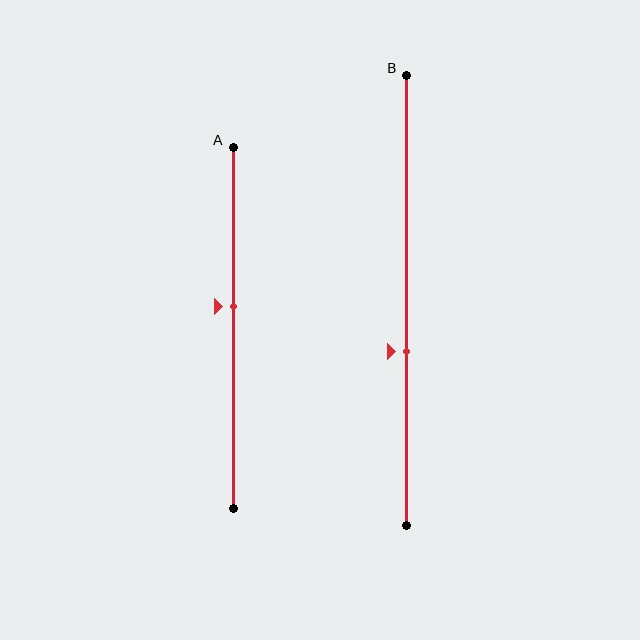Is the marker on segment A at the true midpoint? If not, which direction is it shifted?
No, the marker on segment A is shifted upward by about 6% of the segment length.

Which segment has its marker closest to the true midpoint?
Segment A has its marker closest to the true midpoint.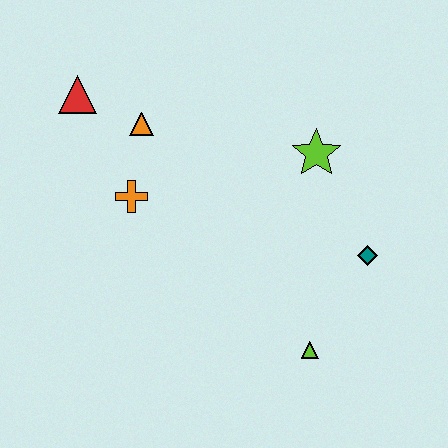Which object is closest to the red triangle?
The orange triangle is closest to the red triangle.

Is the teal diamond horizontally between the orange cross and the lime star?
No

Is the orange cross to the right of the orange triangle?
No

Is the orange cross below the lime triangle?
No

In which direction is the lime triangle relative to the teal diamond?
The lime triangle is below the teal diamond.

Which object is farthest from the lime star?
The red triangle is farthest from the lime star.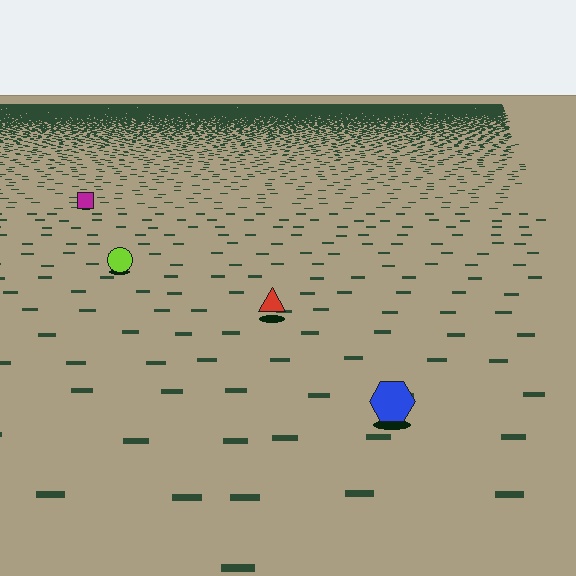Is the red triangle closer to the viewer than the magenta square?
Yes. The red triangle is closer — you can tell from the texture gradient: the ground texture is coarser near it.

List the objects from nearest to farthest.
From nearest to farthest: the blue hexagon, the red triangle, the lime circle, the magenta square.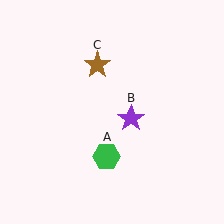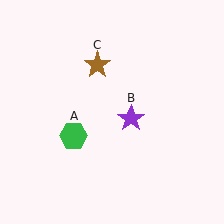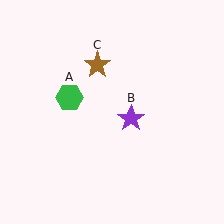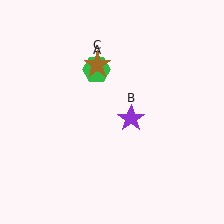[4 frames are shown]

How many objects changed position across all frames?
1 object changed position: green hexagon (object A).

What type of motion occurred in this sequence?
The green hexagon (object A) rotated clockwise around the center of the scene.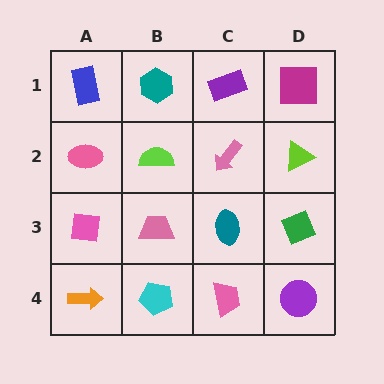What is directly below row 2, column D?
A green diamond.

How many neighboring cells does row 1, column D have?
2.